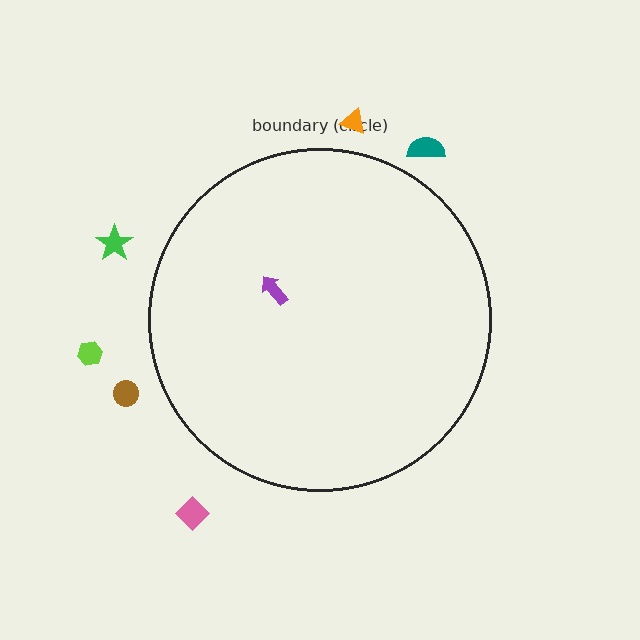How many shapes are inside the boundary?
1 inside, 6 outside.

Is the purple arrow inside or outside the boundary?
Inside.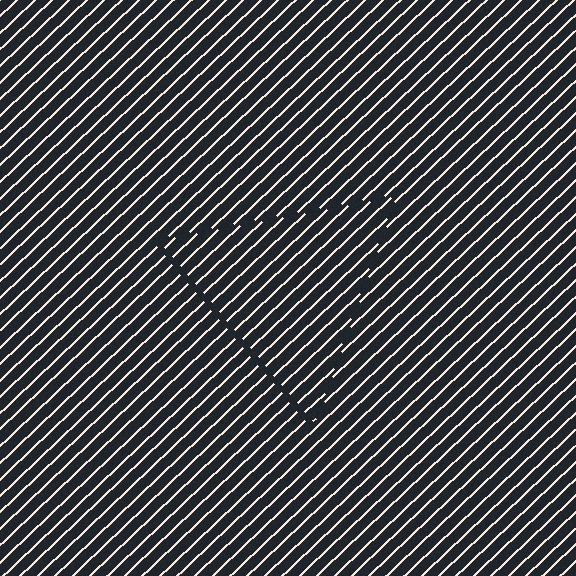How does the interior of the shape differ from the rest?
The interior of the shape contains the same grating, shifted by half a period — the contour is defined by the phase discontinuity where line-ends from the inner and outer gratings abut.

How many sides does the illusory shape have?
3 sides — the line-ends trace a triangle.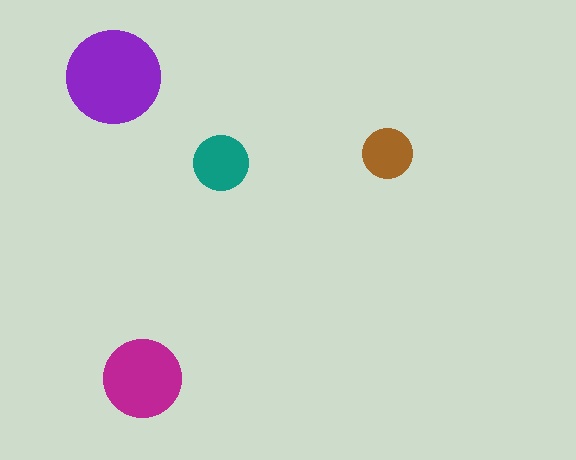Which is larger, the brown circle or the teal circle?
The teal one.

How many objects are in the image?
There are 4 objects in the image.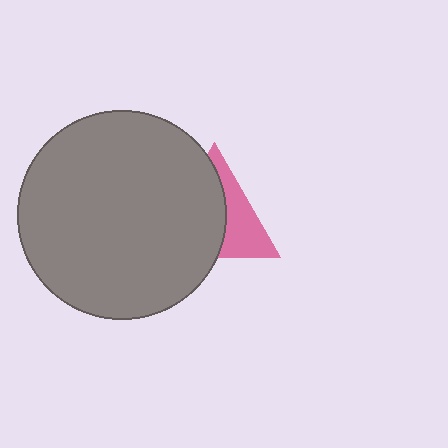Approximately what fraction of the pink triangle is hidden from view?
Roughly 60% of the pink triangle is hidden behind the gray circle.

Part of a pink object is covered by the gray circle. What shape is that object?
It is a triangle.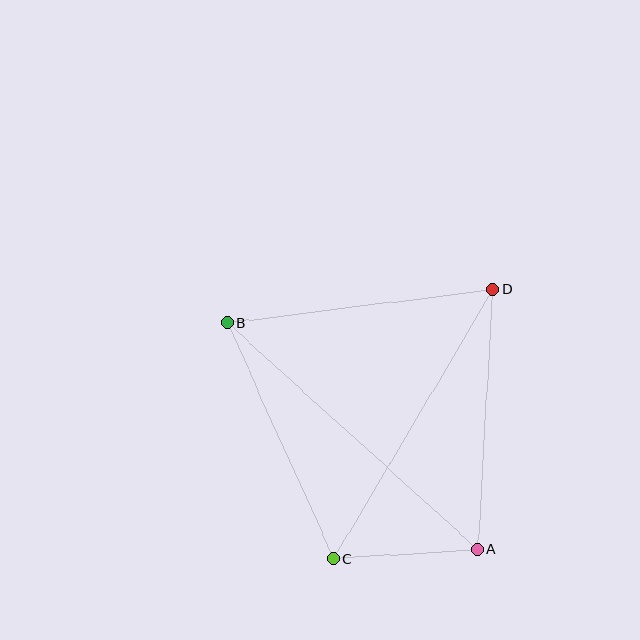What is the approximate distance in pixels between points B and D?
The distance between B and D is approximately 267 pixels.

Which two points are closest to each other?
Points A and C are closest to each other.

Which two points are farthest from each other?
Points A and B are farthest from each other.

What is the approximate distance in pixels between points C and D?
The distance between C and D is approximately 313 pixels.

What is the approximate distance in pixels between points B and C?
The distance between B and C is approximately 258 pixels.